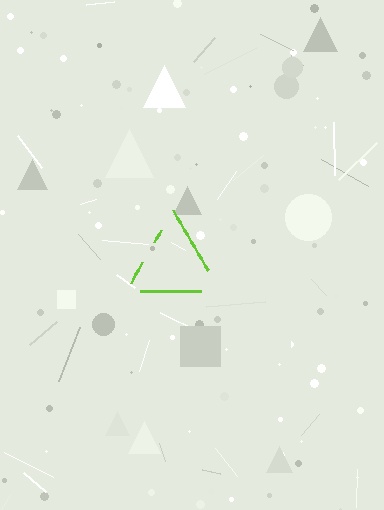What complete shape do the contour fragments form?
The contour fragments form a triangle.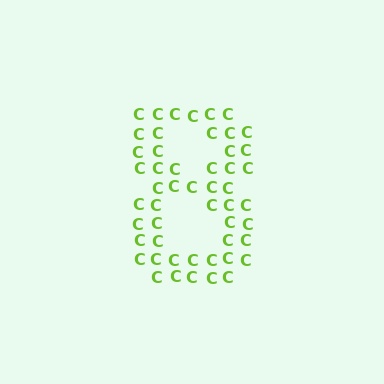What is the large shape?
The large shape is the digit 8.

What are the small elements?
The small elements are letter C's.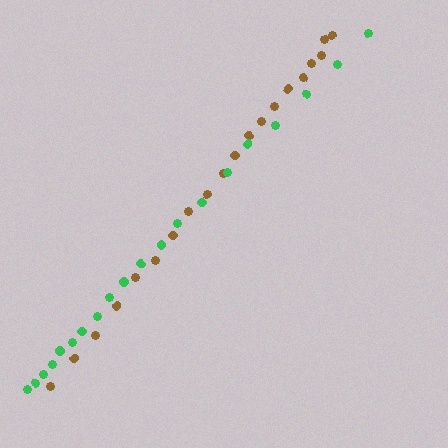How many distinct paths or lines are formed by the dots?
There are 2 distinct paths.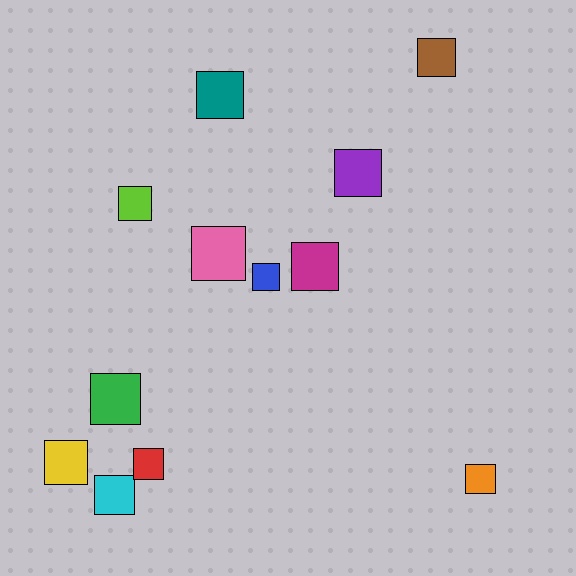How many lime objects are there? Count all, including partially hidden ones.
There is 1 lime object.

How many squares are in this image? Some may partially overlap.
There are 12 squares.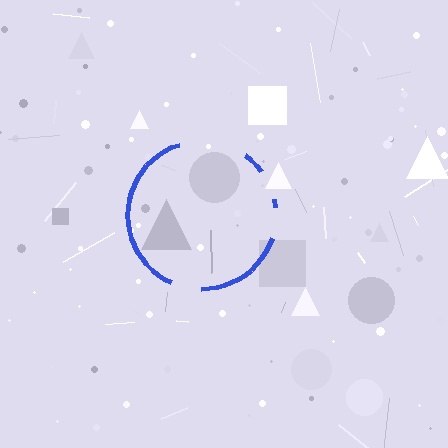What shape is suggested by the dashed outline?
The dashed outline suggests a circle.